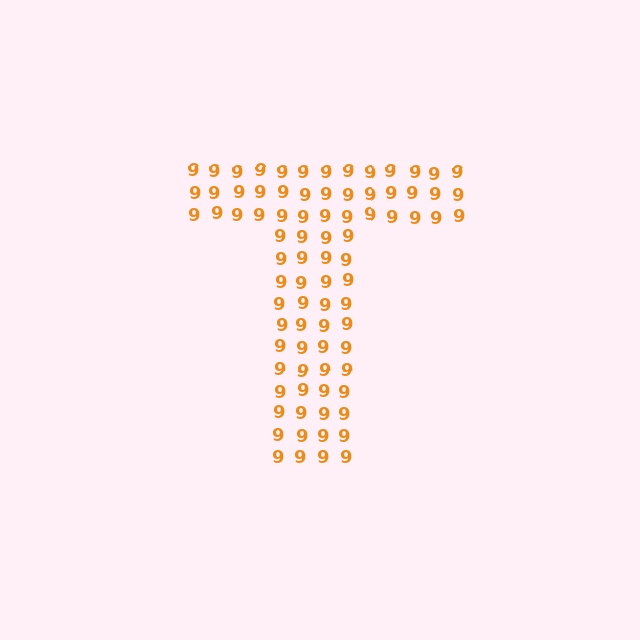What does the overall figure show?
The overall figure shows the letter T.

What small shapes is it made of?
It is made of small digit 9's.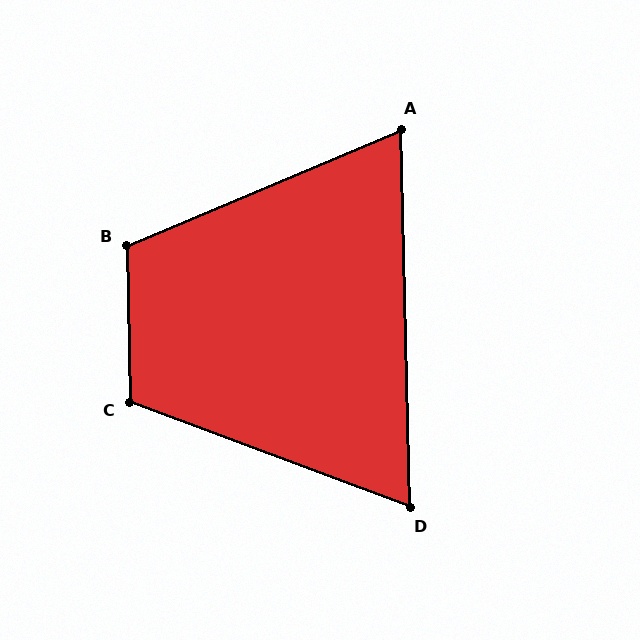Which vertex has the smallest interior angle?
D, at approximately 68 degrees.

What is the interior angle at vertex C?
Approximately 112 degrees (obtuse).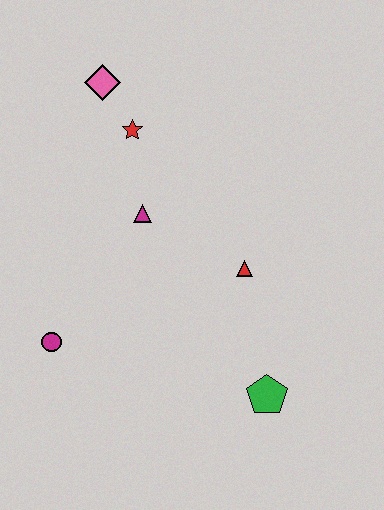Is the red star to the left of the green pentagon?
Yes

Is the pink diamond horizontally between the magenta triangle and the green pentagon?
No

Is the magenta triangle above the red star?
No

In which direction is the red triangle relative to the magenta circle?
The red triangle is to the right of the magenta circle.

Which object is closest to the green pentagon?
The red triangle is closest to the green pentagon.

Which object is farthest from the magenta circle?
The pink diamond is farthest from the magenta circle.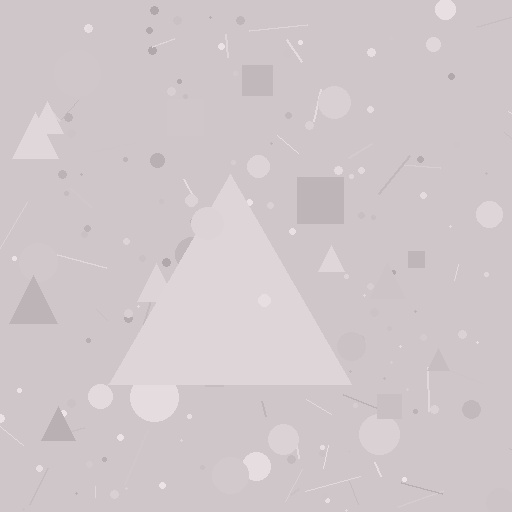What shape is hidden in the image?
A triangle is hidden in the image.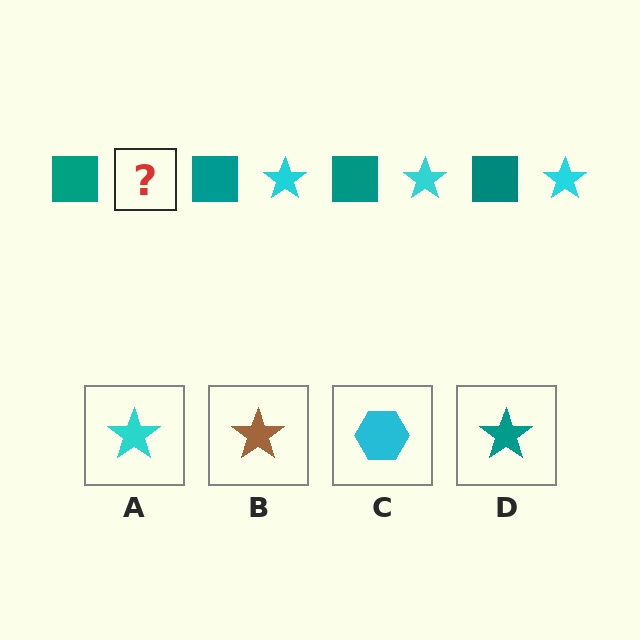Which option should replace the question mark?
Option A.